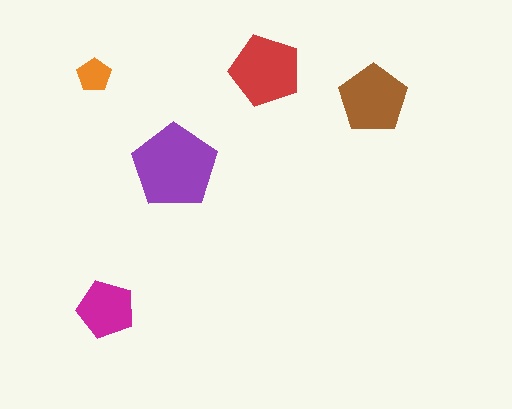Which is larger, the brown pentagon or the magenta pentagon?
The brown one.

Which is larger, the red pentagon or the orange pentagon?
The red one.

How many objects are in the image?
There are 5 objects in the image.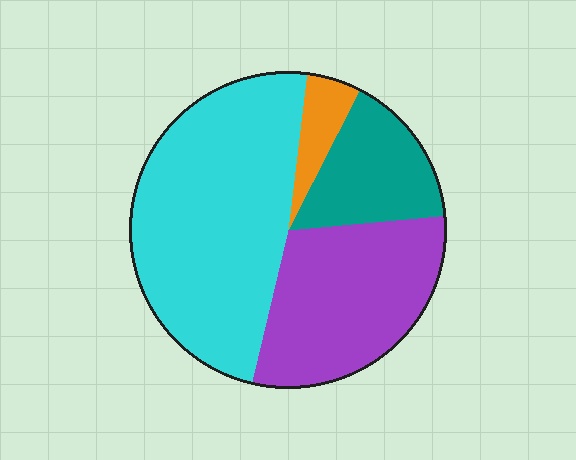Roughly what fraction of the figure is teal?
Teal covers roughly 15% of the figure.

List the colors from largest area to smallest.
From largest to smallest: cyan, purple, teal, orange.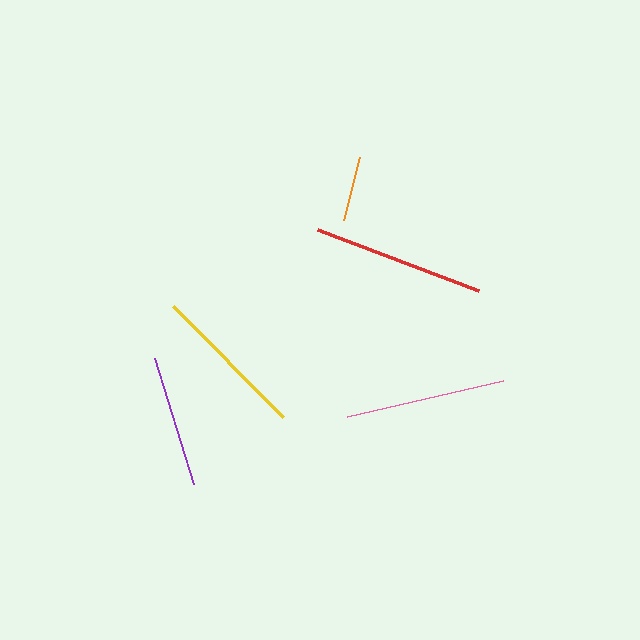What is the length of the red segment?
The red segment is approximately 172 pixels long.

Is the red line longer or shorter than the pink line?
The red line is longer than the pink line.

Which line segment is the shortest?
The orange line is the shortest at approximately 65 pixels.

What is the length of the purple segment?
The purple segment is approximately 132 pixels long.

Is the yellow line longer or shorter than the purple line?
The yellow line is longer than the purple line.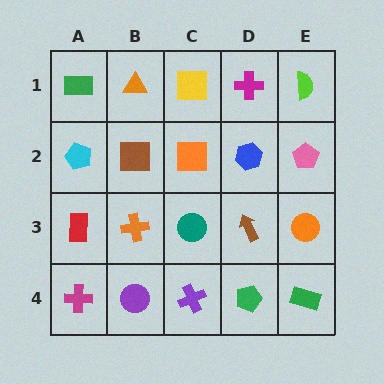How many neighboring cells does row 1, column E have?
2.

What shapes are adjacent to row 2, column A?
A green rectangle (row 1, column A), a red rectangle (row 3, column A), a brown square (row 2, column B).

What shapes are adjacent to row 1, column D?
A blue hexagon (row 2, column D), a yellow square (row 1, column C), a lime semicircle (row 1, column E).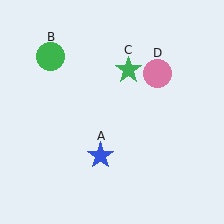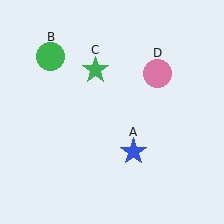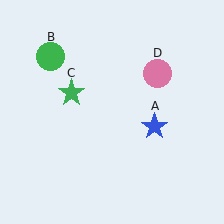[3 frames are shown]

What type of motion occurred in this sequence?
The blue star (object A), green star (object C) rotated counterclockwise around the center of the scene.